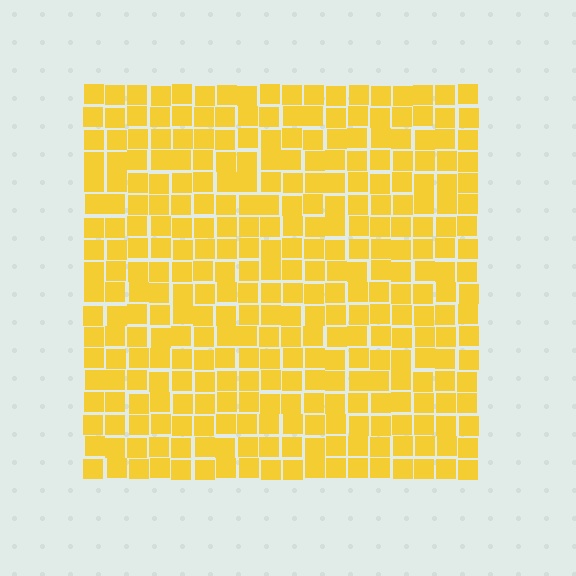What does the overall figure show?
The overall figure shows a square.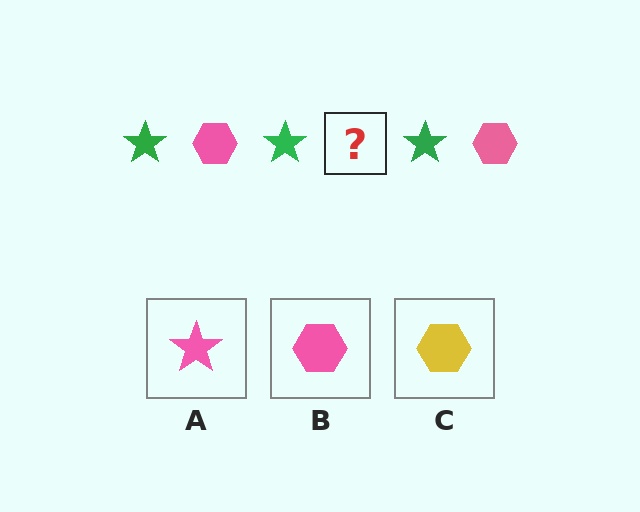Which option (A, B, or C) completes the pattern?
B.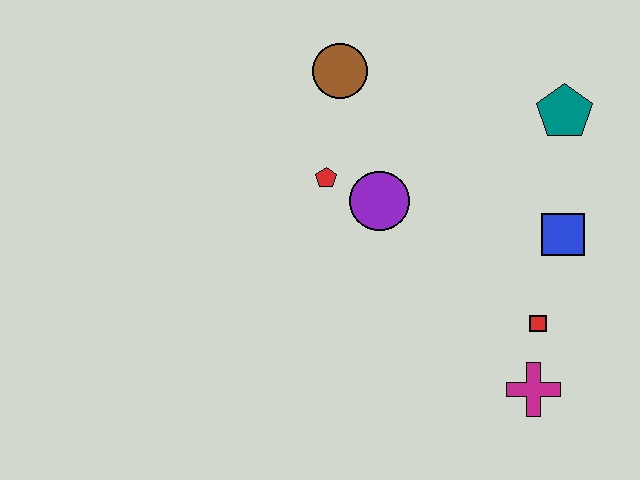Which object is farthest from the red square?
The brown circle is farthest from the red square.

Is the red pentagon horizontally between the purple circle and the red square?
No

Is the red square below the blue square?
Yes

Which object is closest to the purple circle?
The red pentagon is closest to the purple circle.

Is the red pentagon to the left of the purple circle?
Yes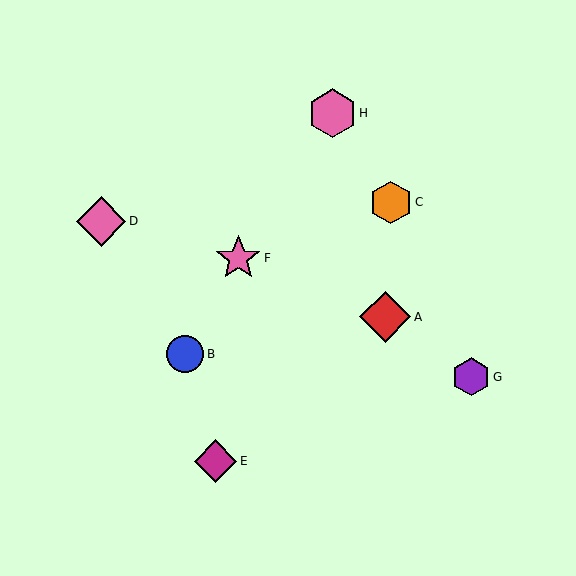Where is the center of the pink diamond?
The center of the pink diamond is at (101, 221).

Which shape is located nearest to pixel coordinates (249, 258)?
The pink star (labeled F) at (238, 258) is nearest to that location.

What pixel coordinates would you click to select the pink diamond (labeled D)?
Click at (101, 221) to select the pink diamond D.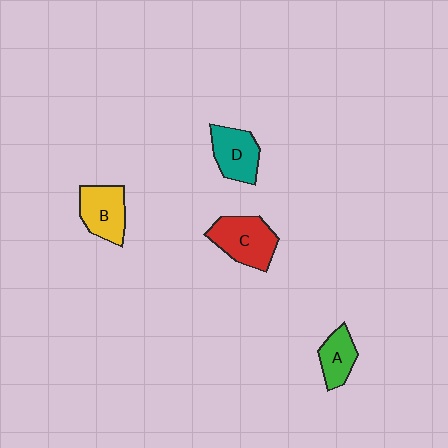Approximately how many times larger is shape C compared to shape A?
Approximately 1.6 times.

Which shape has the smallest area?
Shape A (green).